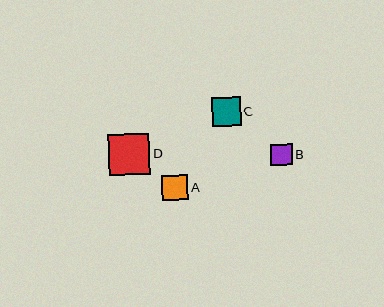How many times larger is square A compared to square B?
Square A is approximately 1.2 times the size of square B.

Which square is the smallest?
Square B is the smallest with a size of approximately 22 pixels.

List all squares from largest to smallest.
From largest to smallest: D, C, A, B.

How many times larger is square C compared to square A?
Square C is approximately 1.1 times the size of square A.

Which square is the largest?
Square D is the largest with a size of approximately 41 pixels.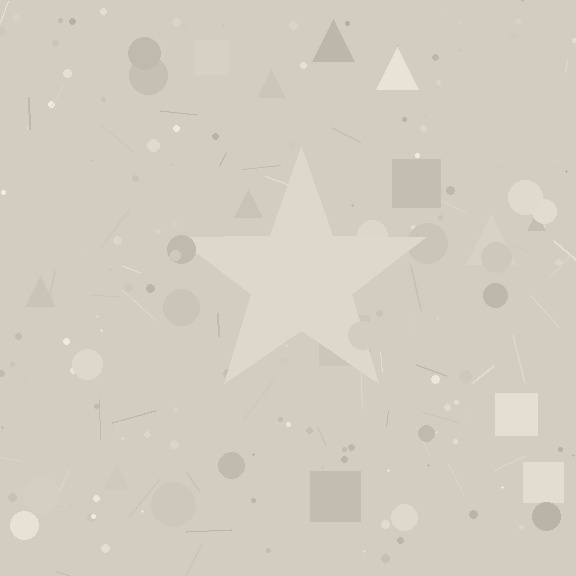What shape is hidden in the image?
A star is hidden in the image.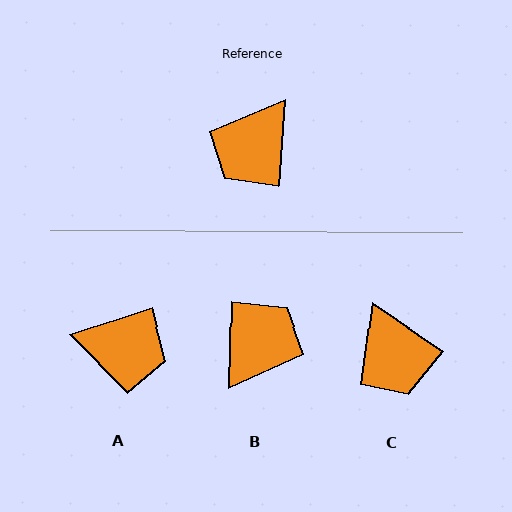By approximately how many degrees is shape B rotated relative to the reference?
Approximately 178 degrees clockwise.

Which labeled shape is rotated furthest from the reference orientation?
B, about 178 degrees away.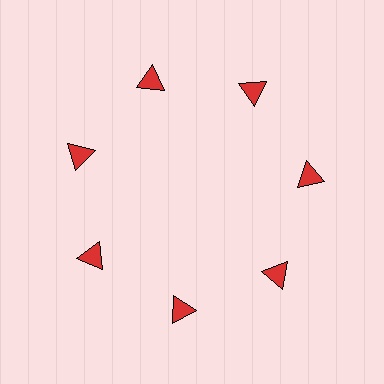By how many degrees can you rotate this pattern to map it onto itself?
The pattern maps onto itself every 51 degrees of rotation.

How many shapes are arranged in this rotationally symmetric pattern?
There are 7 shapes, arranged in 7 groups of 1.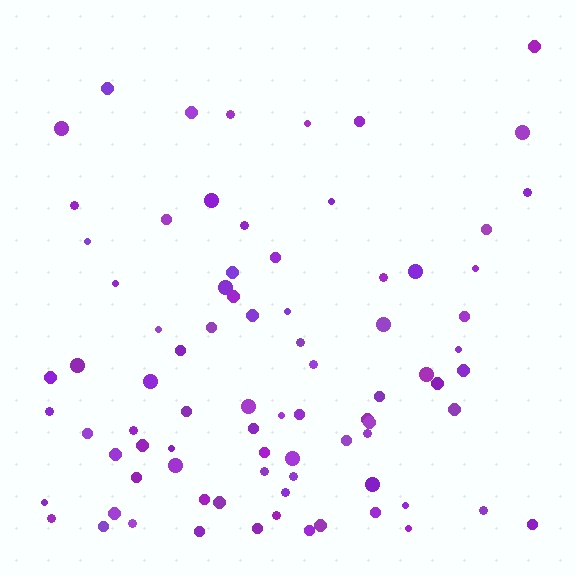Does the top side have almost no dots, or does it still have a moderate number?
Still a moderate number, just noticeably fewer than the bottom.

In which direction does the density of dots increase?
From top to bottom, with the bottom side densest.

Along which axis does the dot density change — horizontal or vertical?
Vertical.